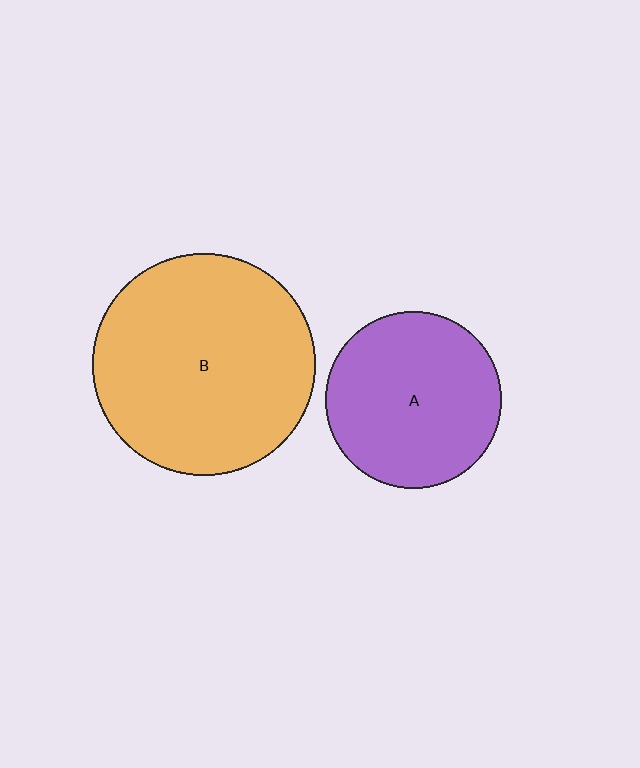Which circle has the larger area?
Circle B (orange).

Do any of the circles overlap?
No, none of the circles overlap.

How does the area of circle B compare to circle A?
Approximately 1.6 times.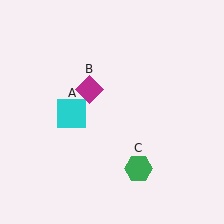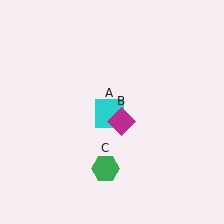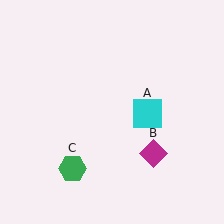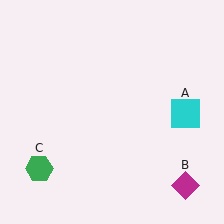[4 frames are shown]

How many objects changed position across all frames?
3 objects changed position: cyan square (object A), magenta diamond (object B), green hexagon (object C).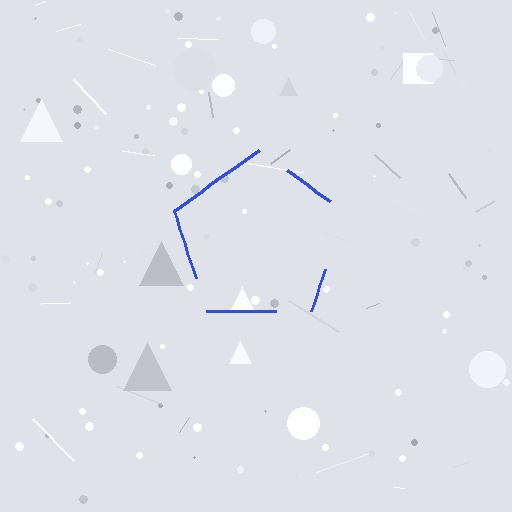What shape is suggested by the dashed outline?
The dashed outline suggests a pentagon.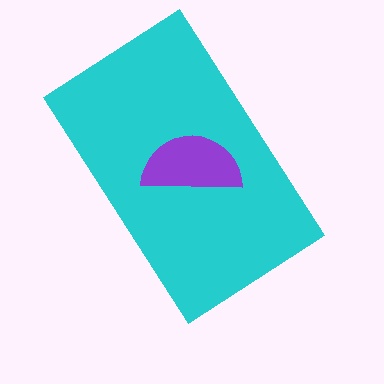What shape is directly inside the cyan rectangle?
The purple semicircle.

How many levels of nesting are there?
2.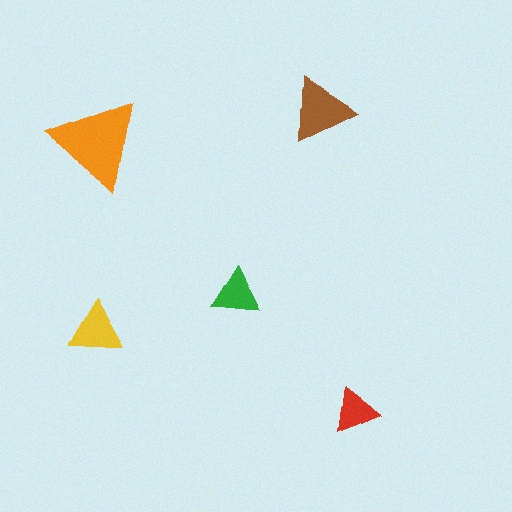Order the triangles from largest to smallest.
the orange one, the brown one, the yellow one, the green one, the red one.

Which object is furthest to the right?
The red triangle is rightmost.